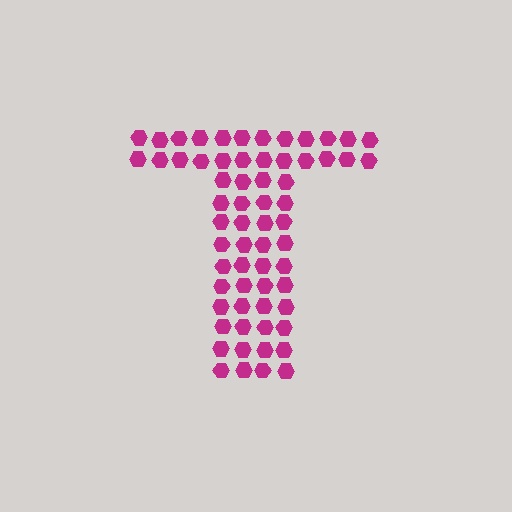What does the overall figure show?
The overall figure shows the letter T.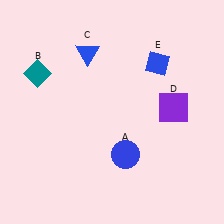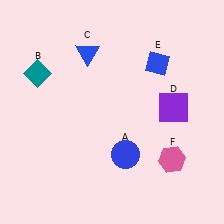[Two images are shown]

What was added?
A pink hexagon (F) was added in Image 2.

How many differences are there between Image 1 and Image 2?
There is 1 difference between the two images.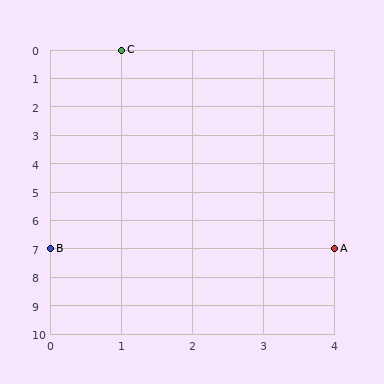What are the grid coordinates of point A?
Point A is at grid coordinates (4, 7).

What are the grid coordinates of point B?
Point B is at grid coordinates (0, 7).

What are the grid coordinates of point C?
Point C is at grid coordinates (1, 0).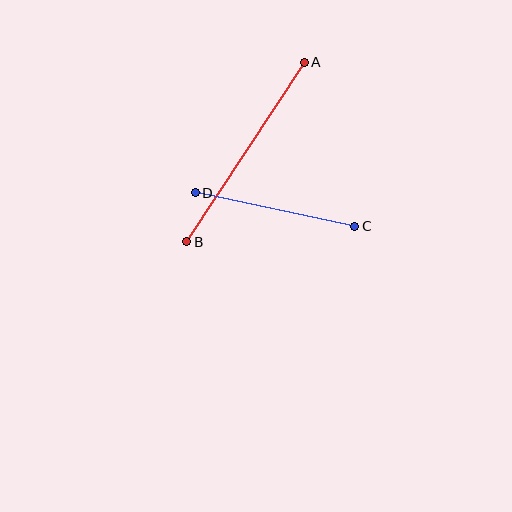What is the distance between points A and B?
The distance is approximately 215 pixels.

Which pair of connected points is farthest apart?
Points A and B are farthest apart.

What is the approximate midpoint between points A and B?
The midpoint is at approximately (245, 152) pixels.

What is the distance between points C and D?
The distance is approximately 163 pixels.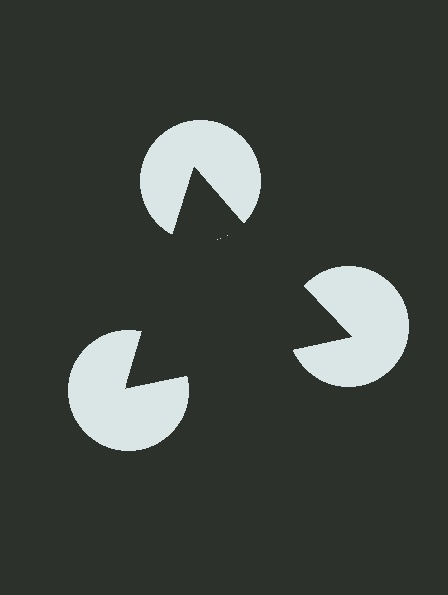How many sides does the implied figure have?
3 sides.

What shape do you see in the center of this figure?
An illusory triangle — its edges are inferred from the aligned wedge cuts in the pac-man discs, not physically drawn.